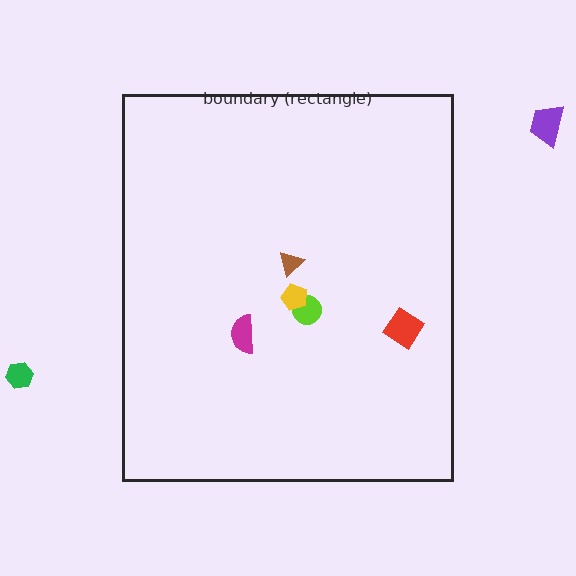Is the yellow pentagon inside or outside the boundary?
Inside.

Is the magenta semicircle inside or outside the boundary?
Inside.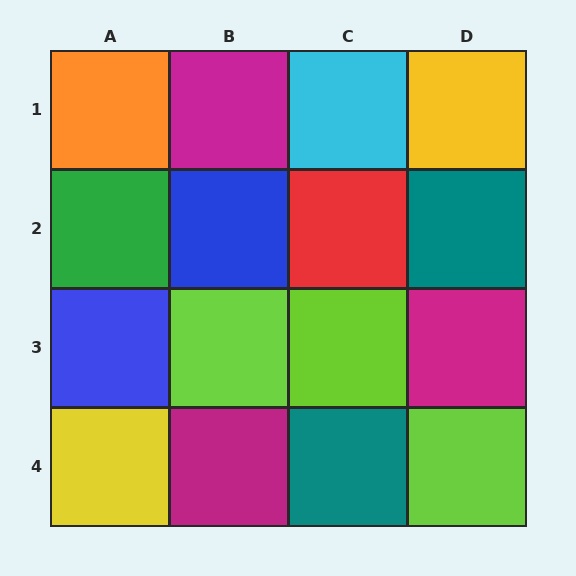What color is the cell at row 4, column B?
Magenta.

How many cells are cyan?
1 cell is cyan.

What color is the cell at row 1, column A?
Orange.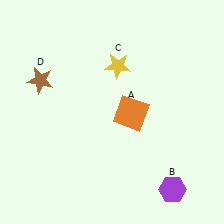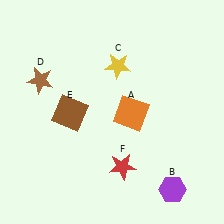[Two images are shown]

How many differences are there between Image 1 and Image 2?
There are 2 differences between the two images.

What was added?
A brown square (E), a red star (F) were added in Image 2.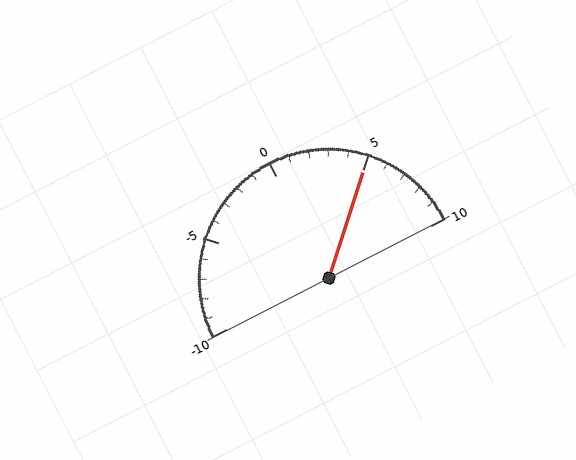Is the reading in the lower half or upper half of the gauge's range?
The reading is in the upper half of the range (-10 to 10).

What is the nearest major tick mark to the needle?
The nearest major tick mark is 5.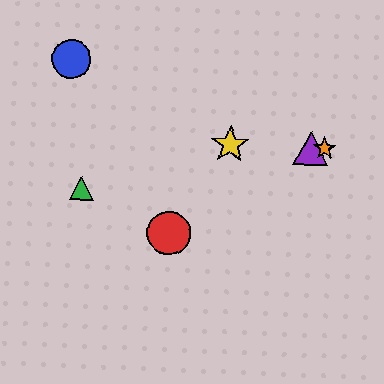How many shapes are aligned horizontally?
3 shapes (the yellow star, the purple triangle, the orange star) are aligned horizontally.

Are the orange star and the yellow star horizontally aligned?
Yes, both are at y≈149.